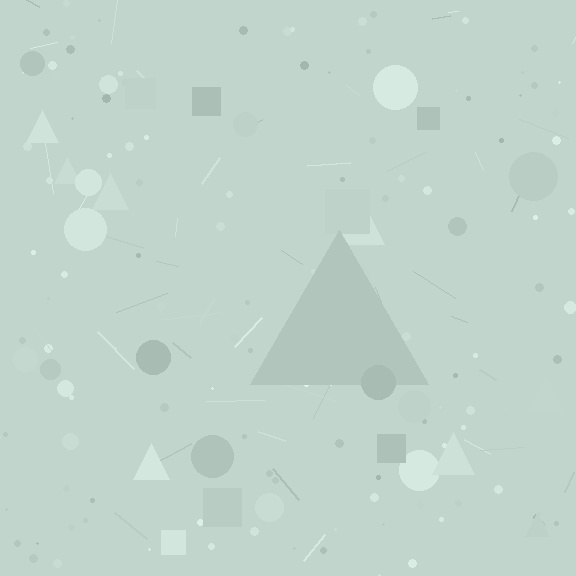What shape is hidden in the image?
A triangle is hidden in the image.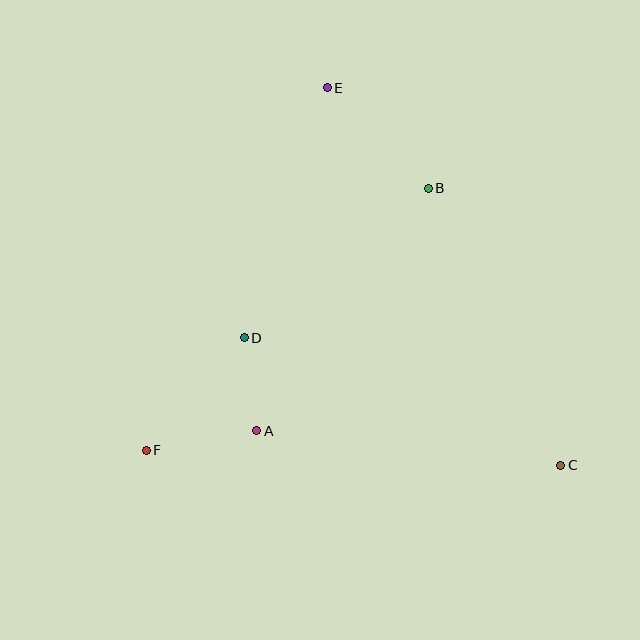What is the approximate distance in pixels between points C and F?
The distance between C and F is approximately 415 pixels.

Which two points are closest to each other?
Points A and D are closest to each other.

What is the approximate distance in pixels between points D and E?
The distance between D and E is approximately 264 pixels.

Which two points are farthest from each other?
Points C and E are farthest from each other.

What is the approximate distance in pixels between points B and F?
The distance between B and F is approximately 385 pixels.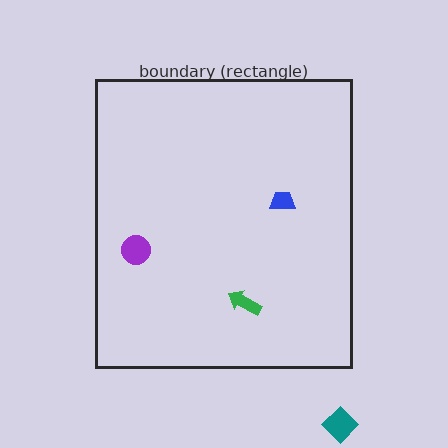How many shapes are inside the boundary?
3 inside, 1 outside.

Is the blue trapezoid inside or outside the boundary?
Inside.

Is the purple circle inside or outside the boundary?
Inside.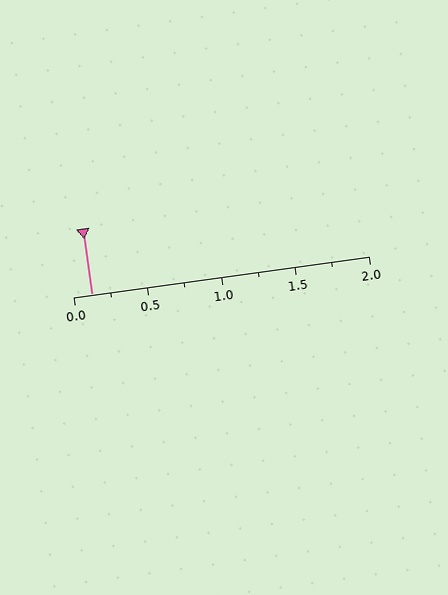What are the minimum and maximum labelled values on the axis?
The axis runs from 0.0 to 2.0.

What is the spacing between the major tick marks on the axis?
The major ticks are spaced 0.5 apart.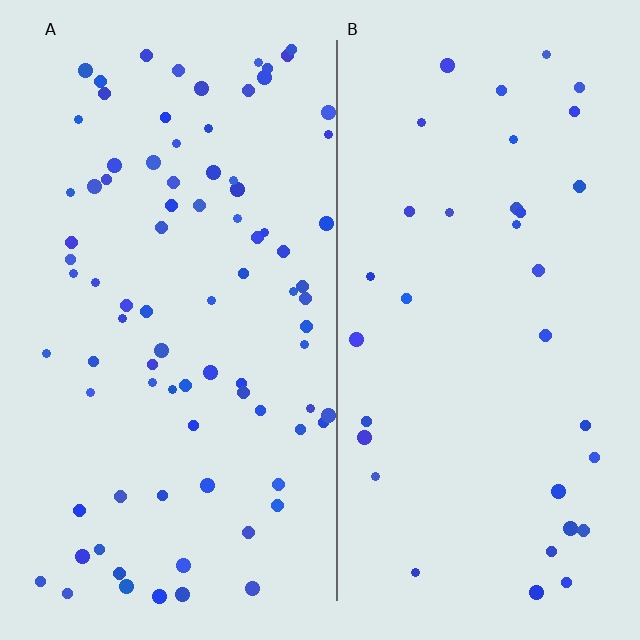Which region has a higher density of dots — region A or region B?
A (the left).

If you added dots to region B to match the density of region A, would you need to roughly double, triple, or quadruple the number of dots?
Approximately double.